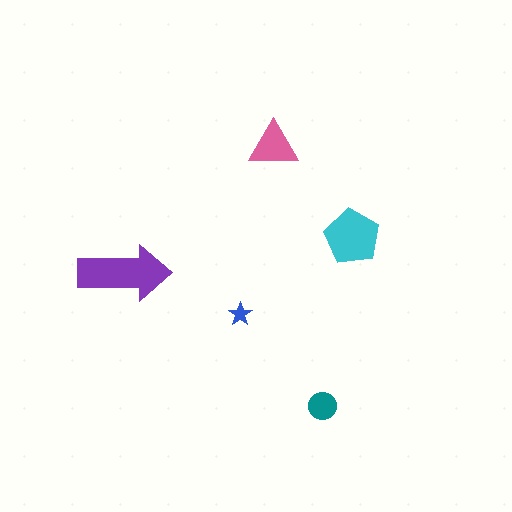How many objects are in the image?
There are 5 objects in the image.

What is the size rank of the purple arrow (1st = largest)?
1st.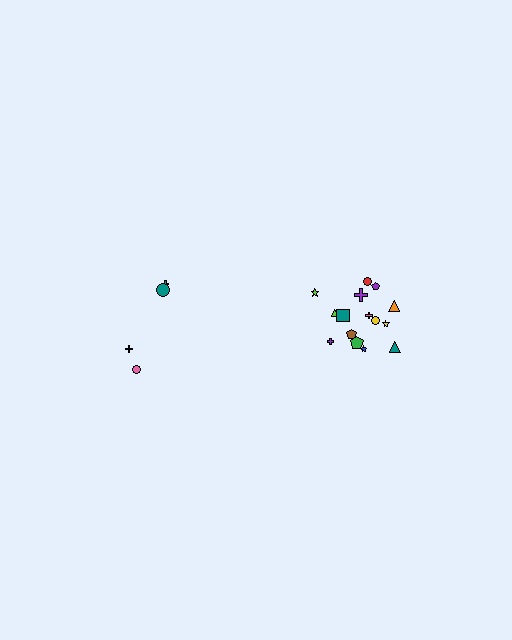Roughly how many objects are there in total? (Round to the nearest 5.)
Roughly 20 objects in total.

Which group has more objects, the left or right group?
The right group.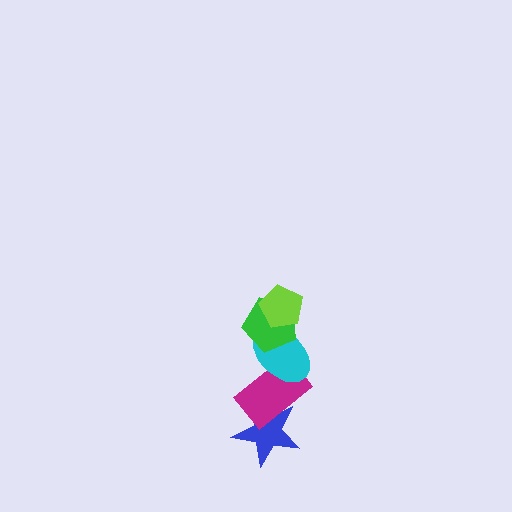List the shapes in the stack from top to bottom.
From top to bottom: the lime pentagon, the green pentagon, the cyan ellipse, the magenta rectangle, the blue star.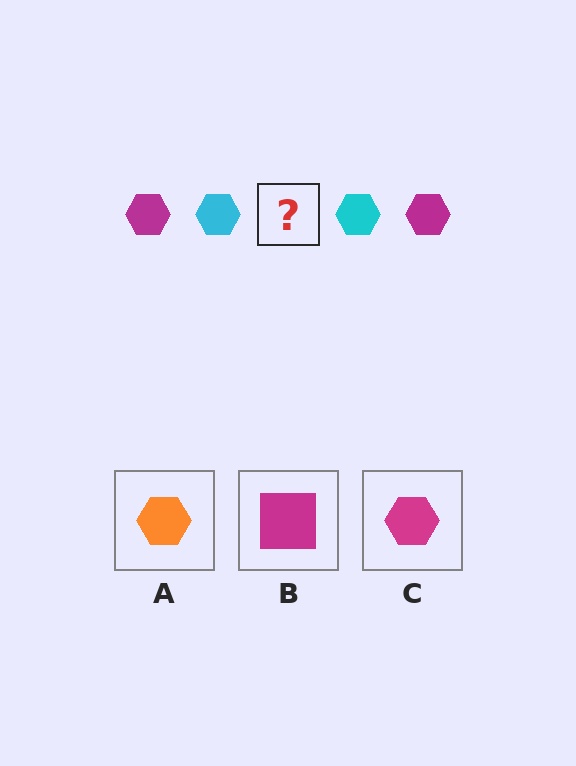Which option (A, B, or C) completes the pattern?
C.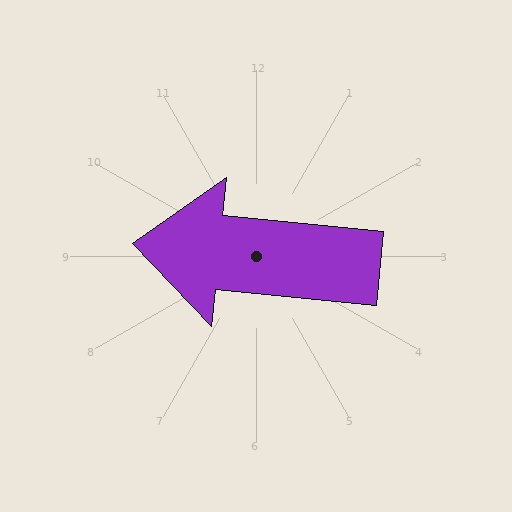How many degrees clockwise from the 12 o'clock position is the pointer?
Approximately 276 degrees.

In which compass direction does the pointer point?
West.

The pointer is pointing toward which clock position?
Roughly 9 o'clock.